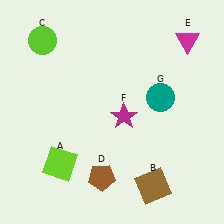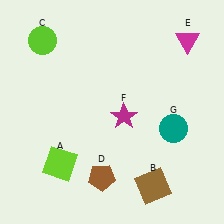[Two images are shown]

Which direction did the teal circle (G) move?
The teal circle (G) moved down.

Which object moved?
The teal circle (G) moved down.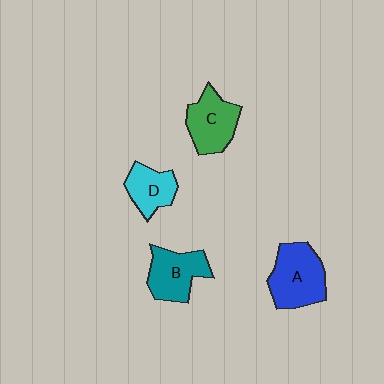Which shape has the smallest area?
Shape D (cyan).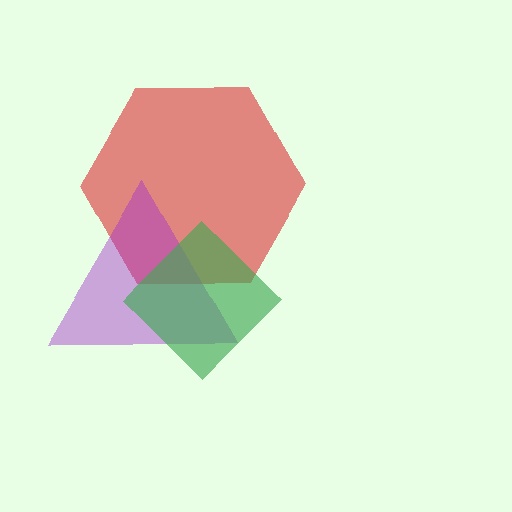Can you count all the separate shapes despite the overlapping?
Yes, there are 3 separate shapes.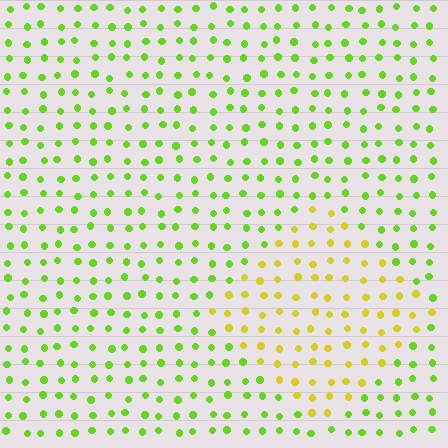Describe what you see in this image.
The image is filled with small lime elements in a uniform arrangement. A diamond-shaped region is visible where the elements are tinted to a slightly different hue, forming a subtle color boundary.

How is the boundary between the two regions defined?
The boundary is defined purely by a slight shift in hue (about 41 degrees). Spacing, size, and orientation are identical on both sides.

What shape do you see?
I see a diamond.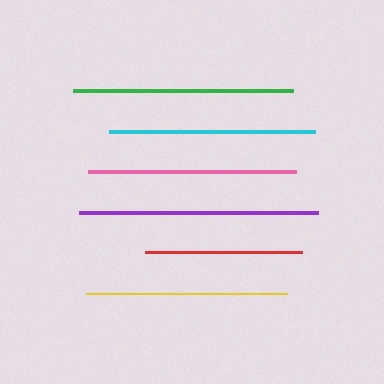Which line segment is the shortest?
The red line is the shortest at approximately 158 pixels.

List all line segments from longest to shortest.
From longest to shortest: purple, green, pink, cyan, yellow, red.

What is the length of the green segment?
The green segment is approximately 220 pixels long.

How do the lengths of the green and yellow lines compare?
The green and yellow lines are approximately the same length.